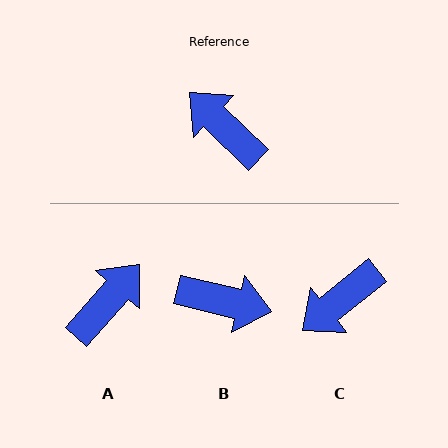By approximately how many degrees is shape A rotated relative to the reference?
Approximately 87 degrees clockwise.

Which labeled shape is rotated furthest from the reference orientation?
B, about 149 degrees away.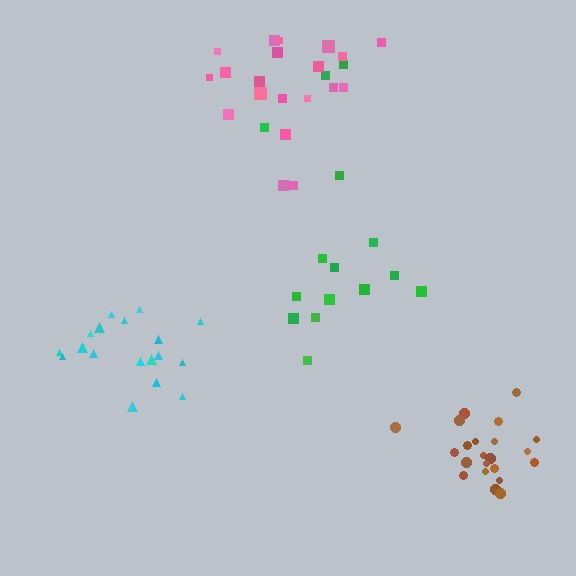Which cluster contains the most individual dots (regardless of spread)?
Brown (22).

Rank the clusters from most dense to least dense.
brown, cyan, pink, green.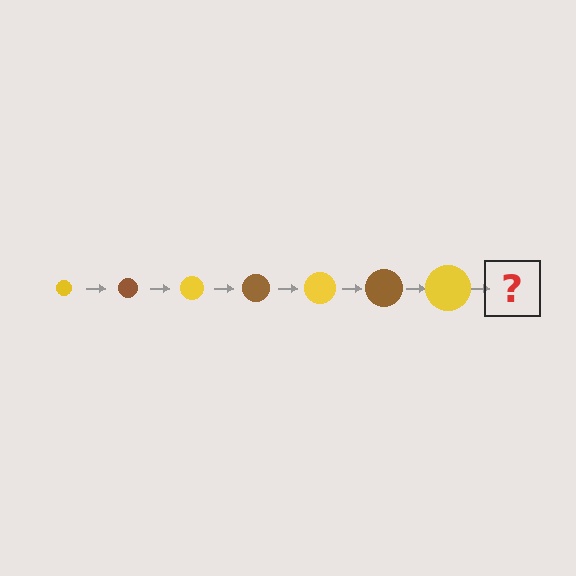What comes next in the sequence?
The next element should be a brown circle, larger than the previous one.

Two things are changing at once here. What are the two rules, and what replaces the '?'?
The two rules are that the circle grows larger each step and the color cycles through yellow and brown. The '?' should be a brown circle, larger than the previous one.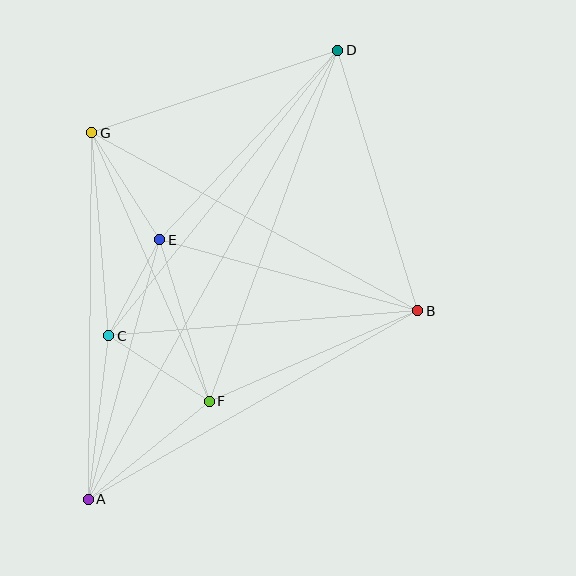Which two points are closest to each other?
Points C and E are closest to each other.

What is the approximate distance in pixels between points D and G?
The distance between D and G is approximately 259 pixels.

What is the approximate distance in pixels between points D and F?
The distance between D and F is approximately 374 pixels.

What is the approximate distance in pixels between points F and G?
The distance between F and G is approximately 293 pixels.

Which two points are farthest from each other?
Points A and D are farthest from each other.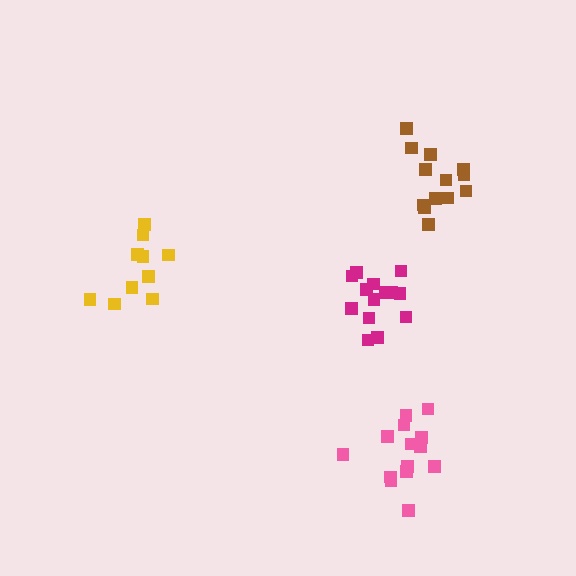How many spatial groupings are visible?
There are 4 spatial groupings.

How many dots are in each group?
Group 1: 10 dots, Group 2: 14 dots, Group 3: 13 dots, Group 4: 14 dots (51 total).